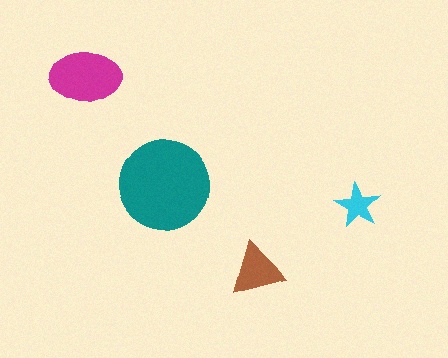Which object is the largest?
The teal circle.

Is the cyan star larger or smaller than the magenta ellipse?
Smaller.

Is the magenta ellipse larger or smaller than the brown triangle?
Larger.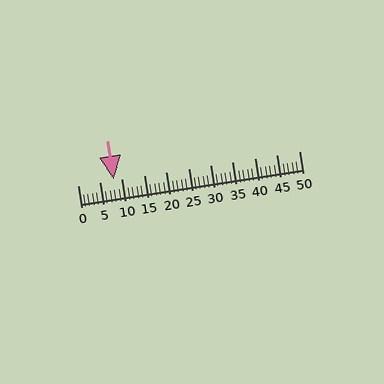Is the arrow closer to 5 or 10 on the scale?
The arrow is closer to 10.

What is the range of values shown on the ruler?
The ruler shows values from 0 to 50.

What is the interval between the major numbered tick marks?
The major tick marks are spaced 5 units apart.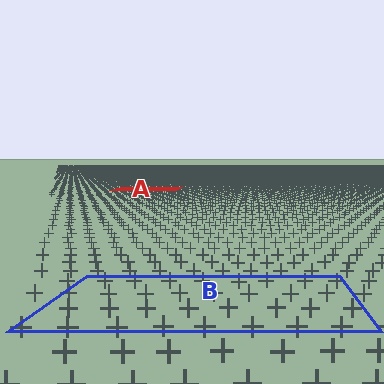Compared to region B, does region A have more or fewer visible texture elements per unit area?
Region A has more texture elements per unit area — they are packed more densely because it is farther away.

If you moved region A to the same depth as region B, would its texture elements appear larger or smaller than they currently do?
They would appear larger. At a closer depth, the same texture elements are projected at a bigger on-screen size.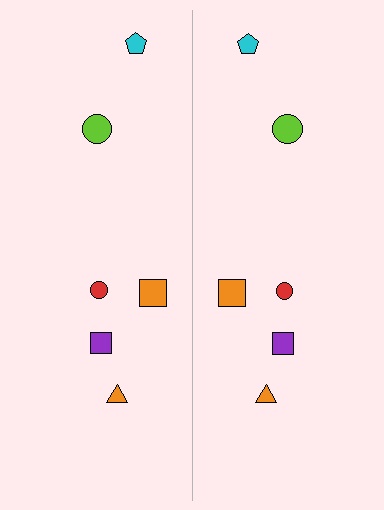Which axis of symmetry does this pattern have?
The pattern has a vertical axis of symmetry running through the center of the image.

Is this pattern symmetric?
Yes, this pattern has bilateral (reflection) symmetry.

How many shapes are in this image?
There are 12 shapes in this image.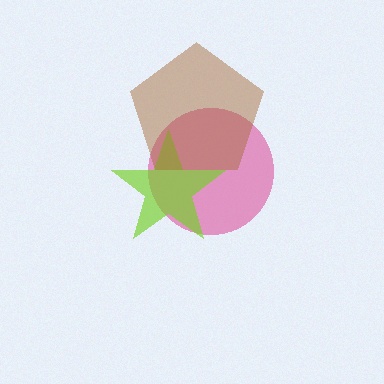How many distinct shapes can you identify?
There are 3 distinct shapes: a pink circle, a lime star, a brown pentagon.